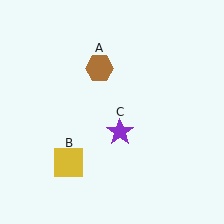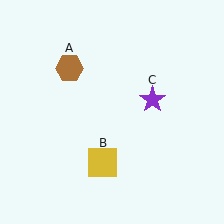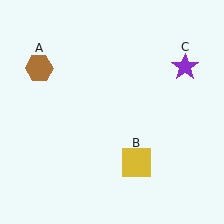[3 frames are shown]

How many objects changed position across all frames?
3 objects changed position: brown hexagon (object A), yellow square (object B), purple star (object C).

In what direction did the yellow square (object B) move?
The yellow square (object B) moved right.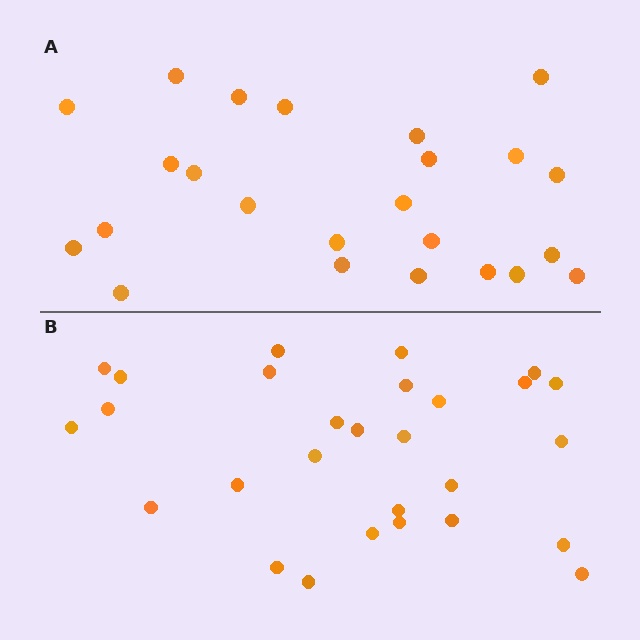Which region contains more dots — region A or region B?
Region B (the bottom region) has more dots.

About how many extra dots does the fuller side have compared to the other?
Region B has about 4 more dots than region A.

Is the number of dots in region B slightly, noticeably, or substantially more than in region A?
Region B has only slightly more — the two regions are fairly close. The ratio is roughly 1.2 to 1.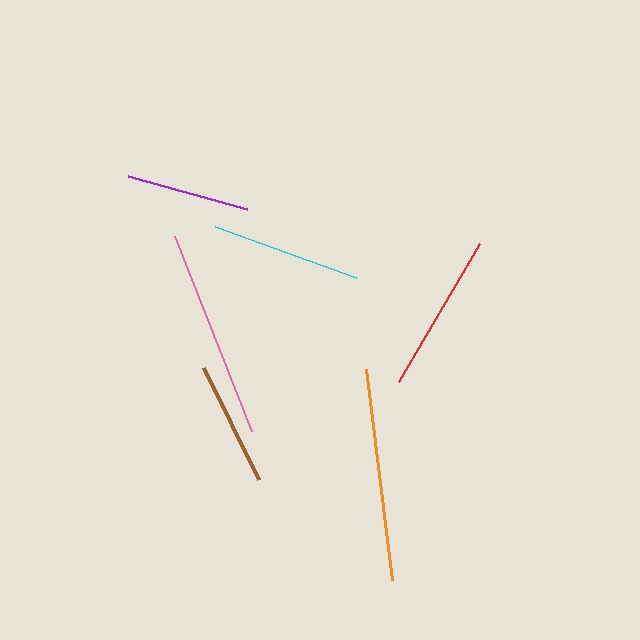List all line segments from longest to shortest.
From longest to shortest: orange, pink, red, cyan, brown, purple.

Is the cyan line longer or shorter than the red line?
The red line is longer than the cyan line.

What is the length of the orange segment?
The orange segment is approximately 213 pixels long.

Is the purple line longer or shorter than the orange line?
The orange line is longer than the purple line.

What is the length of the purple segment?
The purple segment is approximately 123 pixels long.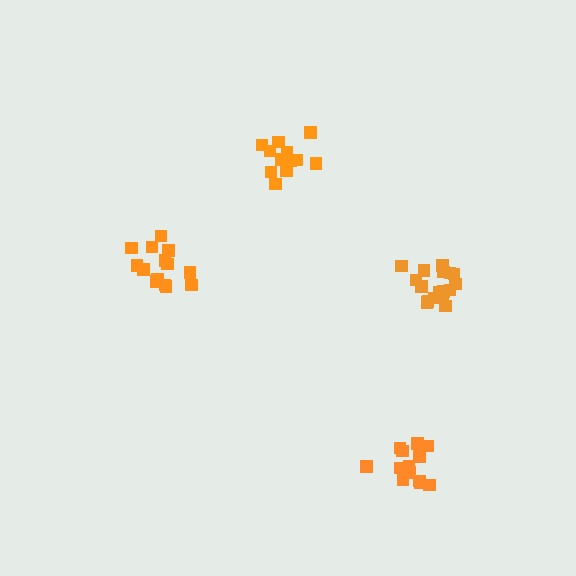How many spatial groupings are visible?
There are 4 spatial groupings.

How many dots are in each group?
Group 1: 13 dots, Group 2: 15 dots, Group 3: 13 dots, Group 4: 17 dots (58 total).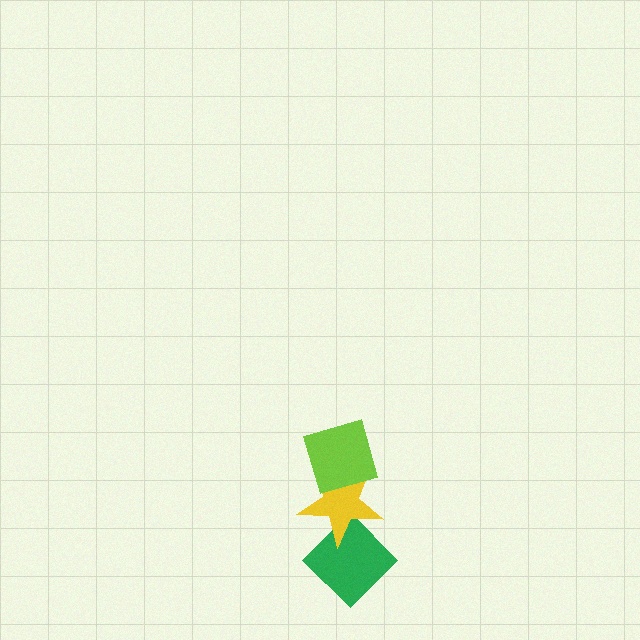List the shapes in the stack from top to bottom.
From top to bottom: the lime diamond, the yellow star, the green diamond.